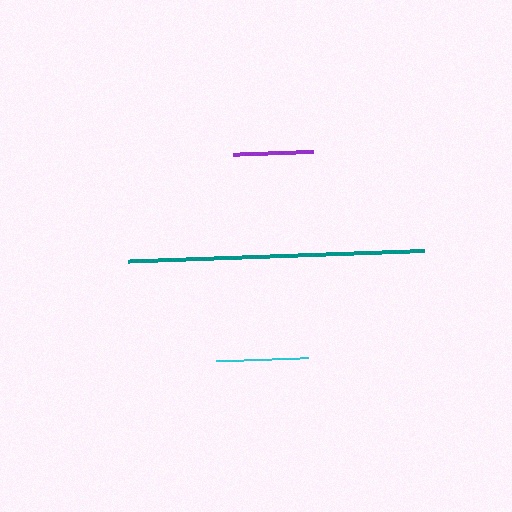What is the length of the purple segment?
The purple segment is approximately 80 pixels long.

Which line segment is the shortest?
The purple line is the shortest at approximately 80 pixels.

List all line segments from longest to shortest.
From longest to shortest: teal, cyan, purple.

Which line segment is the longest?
The teal line is the longest at approximately 296 pixels.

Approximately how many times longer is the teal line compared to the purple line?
The teal line is approximately 3.7 times the length of the purple line.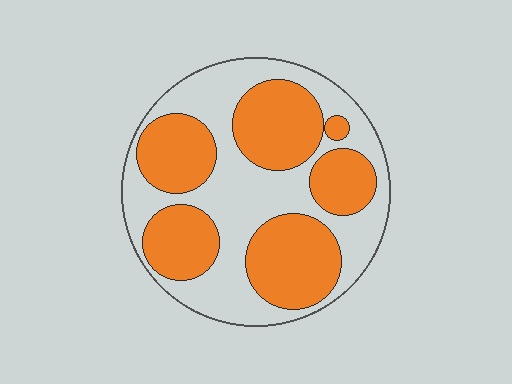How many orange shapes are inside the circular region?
6.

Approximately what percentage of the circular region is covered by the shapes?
Approximately 50%.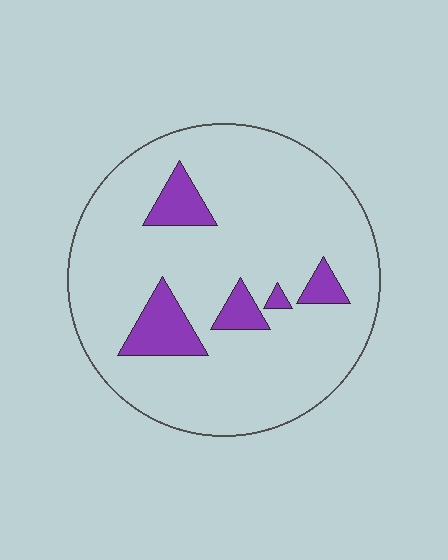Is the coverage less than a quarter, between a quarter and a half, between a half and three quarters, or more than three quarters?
Less than a quarter.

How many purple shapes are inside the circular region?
5.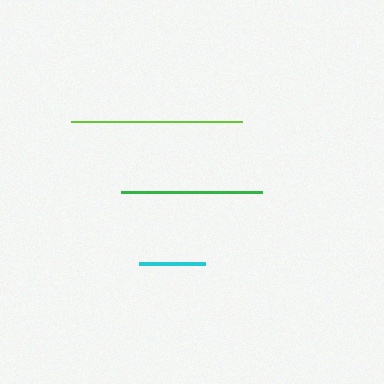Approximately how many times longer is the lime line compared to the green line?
The lime line is approximately 1.2 times the length of the green line.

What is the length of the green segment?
The green segment is approximately 142 pixels long.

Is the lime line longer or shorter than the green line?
The lime line is longer than the green line.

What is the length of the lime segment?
The lime segment is approximately 170 pixels long.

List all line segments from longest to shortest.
From longest to shortest: lime, green, cyan.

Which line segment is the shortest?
The cyan line is the shortest at approximately 66 pixels.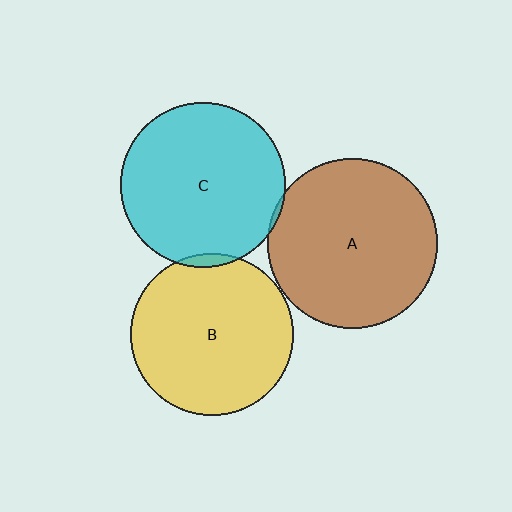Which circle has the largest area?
Circle A (brown).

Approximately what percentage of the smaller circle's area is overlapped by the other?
Approximately 5%.